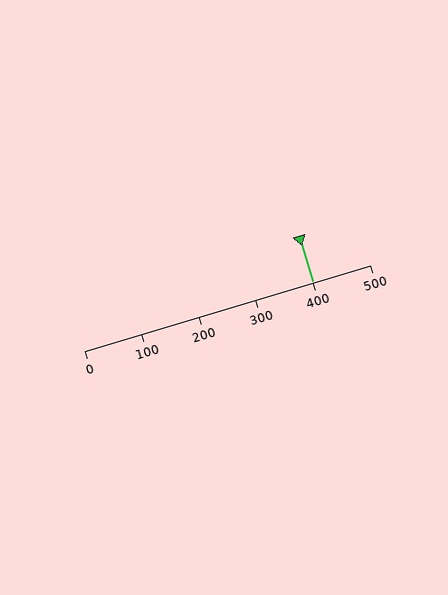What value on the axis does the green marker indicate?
The marker indicates approximately 400.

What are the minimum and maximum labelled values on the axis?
The axis runs from 0 to 500.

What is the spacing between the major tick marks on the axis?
The major ticks are spaced 100 apart.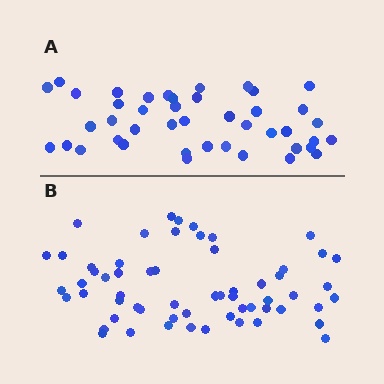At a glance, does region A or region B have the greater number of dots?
Region B (the bottom region) has more dots.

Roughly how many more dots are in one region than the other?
Region B has approximately 15 more dots than region A.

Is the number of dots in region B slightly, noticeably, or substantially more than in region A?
Region B has noticeably more, but not dramatically so. The ratio is roughly 1.4 to 1.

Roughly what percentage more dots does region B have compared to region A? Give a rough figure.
About 40% more.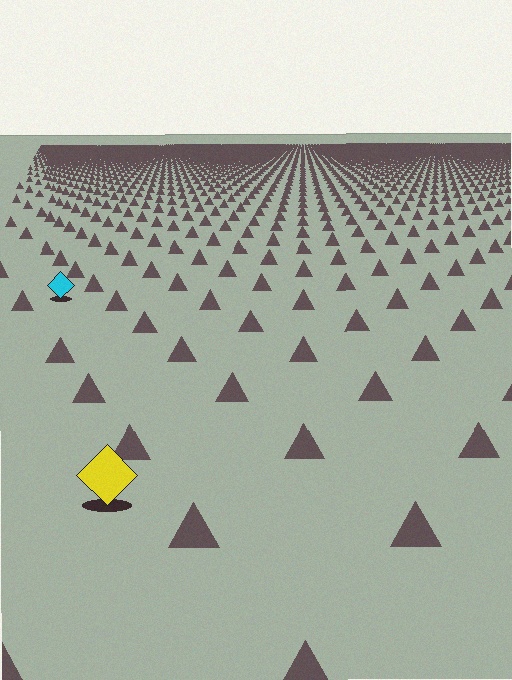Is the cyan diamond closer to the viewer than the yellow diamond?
No. The yellow diamond is closer — you can tell from the texture gradient: the ground texture is coarser near it.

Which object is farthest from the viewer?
The cyan diamond is farthest from the viewer. It appears smaller and the ground texture around it is denser.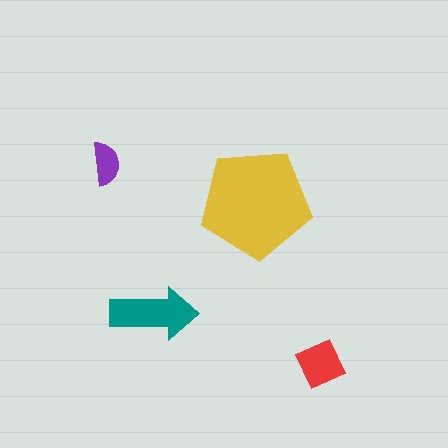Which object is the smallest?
The purple semicircle.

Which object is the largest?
The yellow pentagon.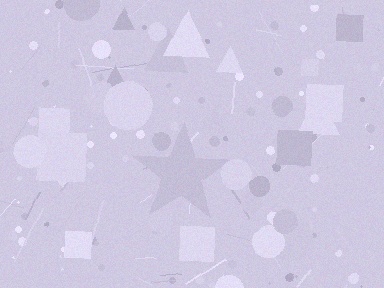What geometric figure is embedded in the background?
A star is embedded in the background.